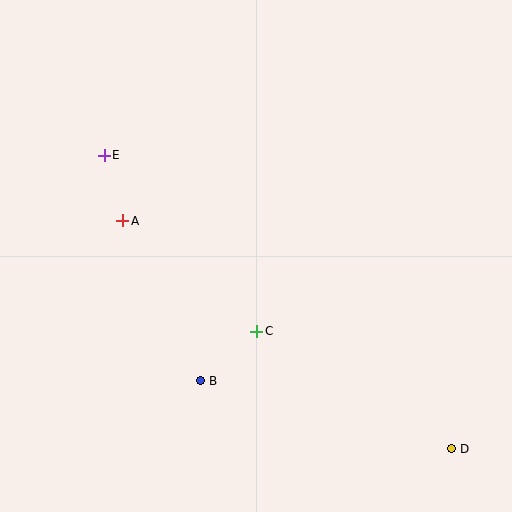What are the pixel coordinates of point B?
Point B is at (201, 381).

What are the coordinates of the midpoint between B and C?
The midpoint between B and C is at (229, 356).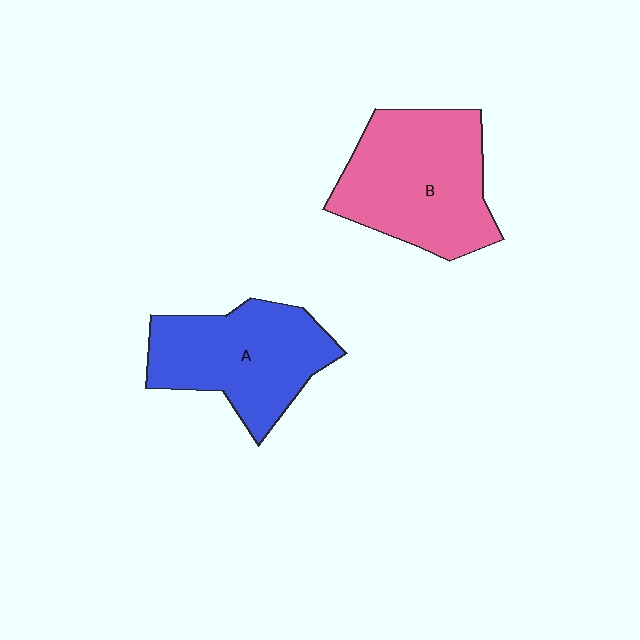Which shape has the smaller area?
Shape A (blue).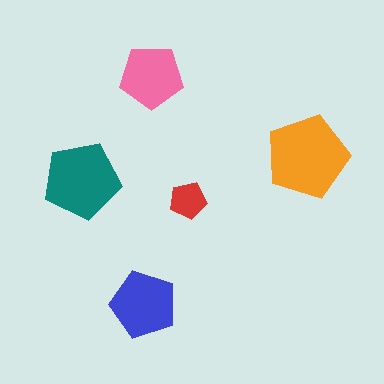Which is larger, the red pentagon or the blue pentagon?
The blue one.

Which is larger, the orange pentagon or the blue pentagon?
The orange one.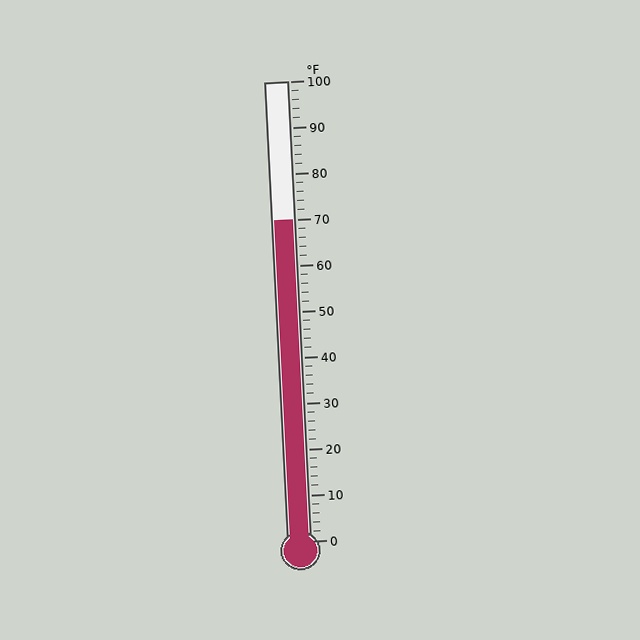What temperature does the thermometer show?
The thermometer shows approximately 70°F.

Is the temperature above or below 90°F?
The temperature is below 90°F.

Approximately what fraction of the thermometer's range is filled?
The thermometer is filled to approximately 70% of its range.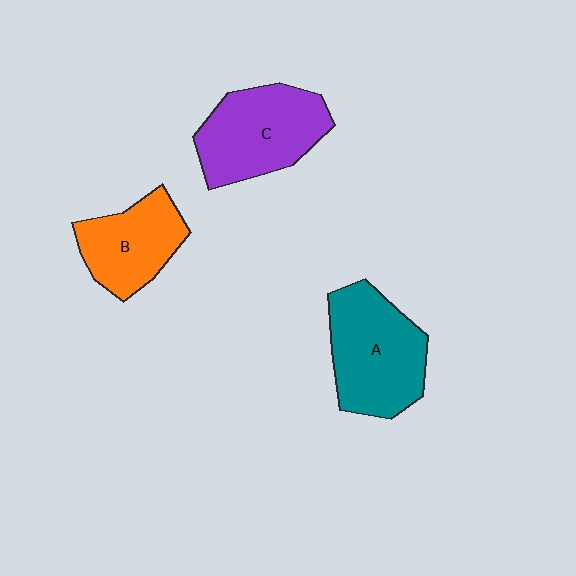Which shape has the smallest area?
Shape B (orange).